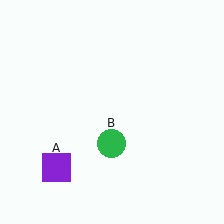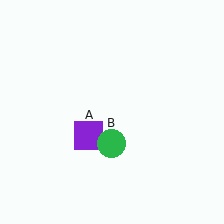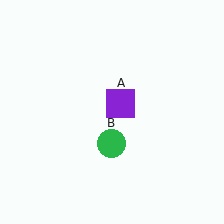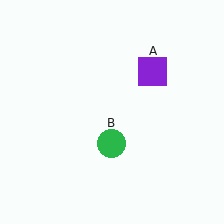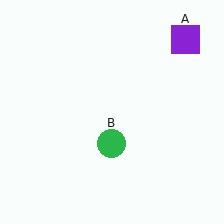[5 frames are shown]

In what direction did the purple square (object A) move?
The purple square (object A) moved up and to the right.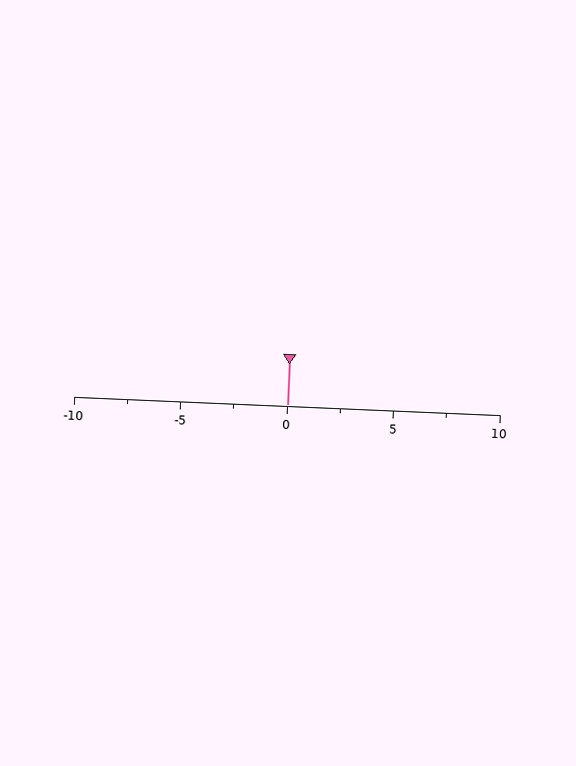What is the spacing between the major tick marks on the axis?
The major ticks are spaced 5 apart.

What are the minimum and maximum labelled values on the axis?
The axis runs from -10 to 10.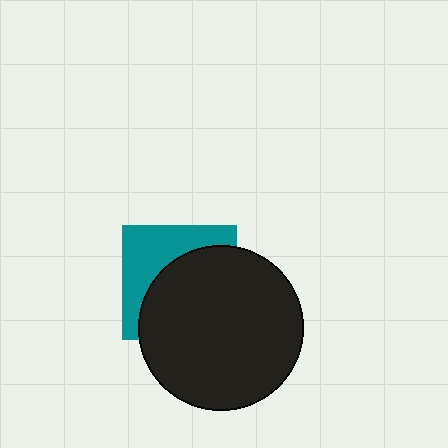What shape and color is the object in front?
The object in front is a black circle.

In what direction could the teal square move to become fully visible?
The teal square could move toward the upper-left. That would shift it out from behind the black circle entirely.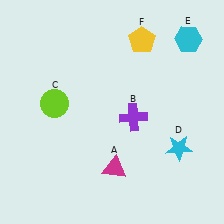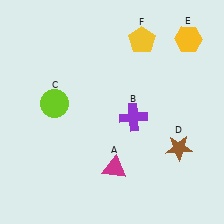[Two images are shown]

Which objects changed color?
D changed from cyan to brown. E changed from cyan to yellow.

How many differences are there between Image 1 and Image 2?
There are 2 differences between the two images.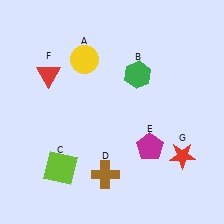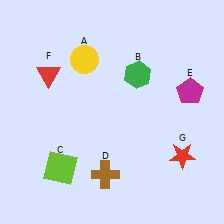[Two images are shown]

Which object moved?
The magenta pentagon (E) moved up.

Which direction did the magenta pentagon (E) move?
The magenta pentagon (E) moved up.